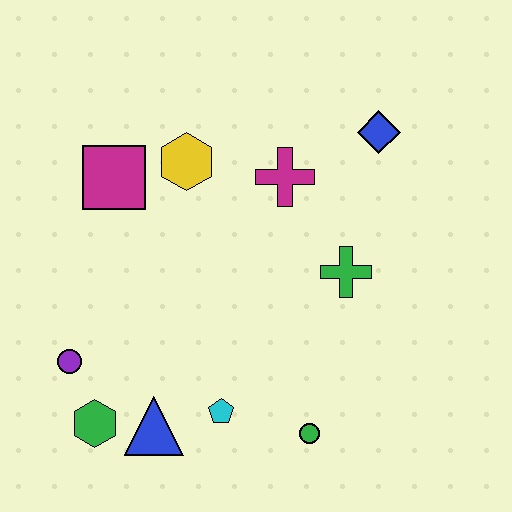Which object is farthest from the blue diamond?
The green hexagon is farthest from the blue diamond.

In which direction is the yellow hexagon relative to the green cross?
The yellow hexagon is to the left of the green cross.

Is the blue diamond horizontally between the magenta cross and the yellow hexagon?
No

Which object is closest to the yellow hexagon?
The magenta square is closest to the yellow hexagon.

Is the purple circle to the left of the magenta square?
Yes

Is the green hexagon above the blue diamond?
No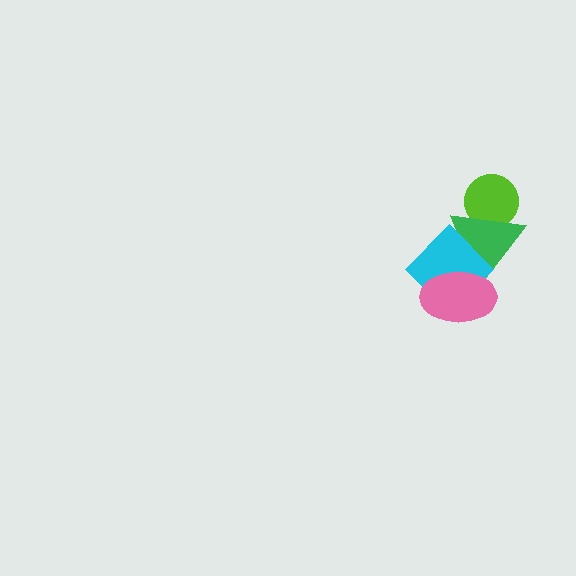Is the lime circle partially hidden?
Yes, it is partially covered by another shape.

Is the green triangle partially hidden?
Yes, it is partially covered by another shape.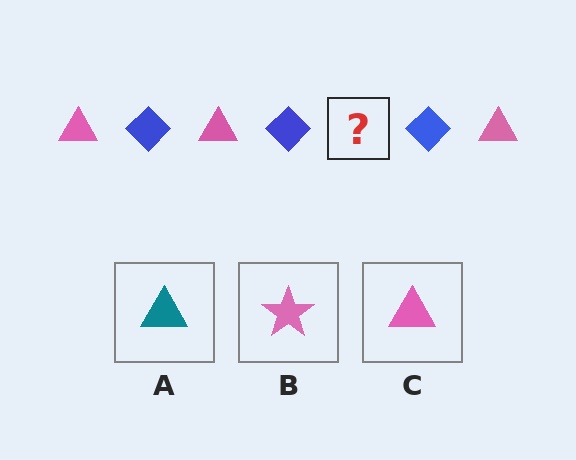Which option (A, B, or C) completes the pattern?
C.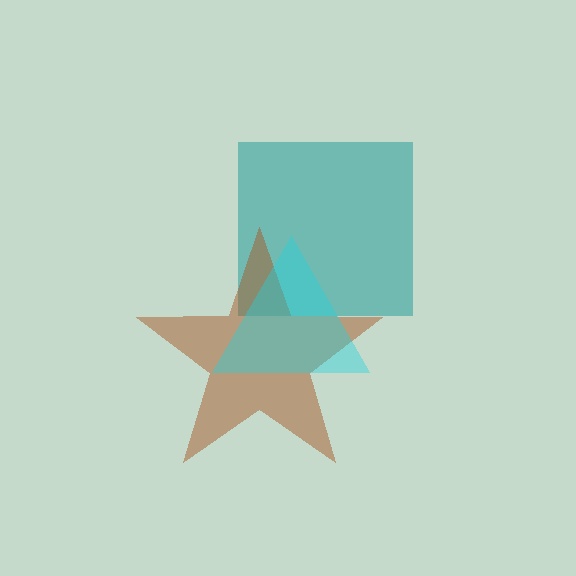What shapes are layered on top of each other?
The layered shapes are: a teal square, a brown star, a cyan triangle.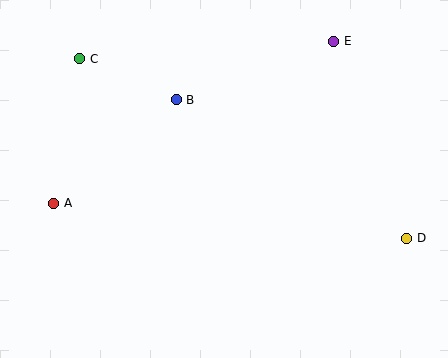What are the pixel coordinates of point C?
Point C is at (80, 59).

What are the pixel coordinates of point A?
Point A is at (54, 203).